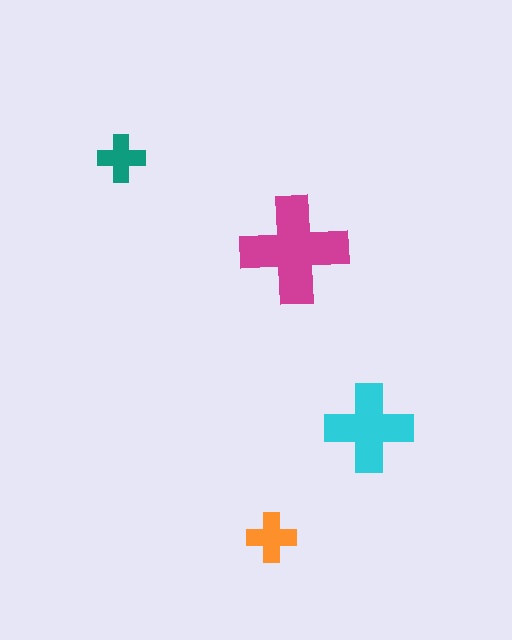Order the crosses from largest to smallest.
the magenta one, the cyan one, the orange one, the teal one.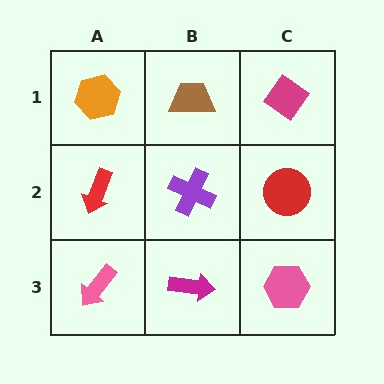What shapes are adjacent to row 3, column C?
A red circle (row 2, column C), a magenta arrow (row 3, column B).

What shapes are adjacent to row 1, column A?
A red arrow (row 2, column A), a brown trapezoid (row 1, column B).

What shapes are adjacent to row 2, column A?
An orange hexagon (row 1, column A), a pink arrow (row 3, column A), a purple cross (row 2, column B).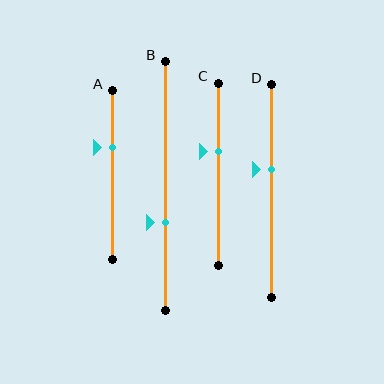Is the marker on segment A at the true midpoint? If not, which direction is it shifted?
No, the marker on segment A is shifted upward by about 16% of the segment length.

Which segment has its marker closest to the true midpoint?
Segment D has its marker closest to the true midpoint.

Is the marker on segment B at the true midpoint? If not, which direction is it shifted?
No, the marker on segment B is shifted downward by about 15% of the segment length.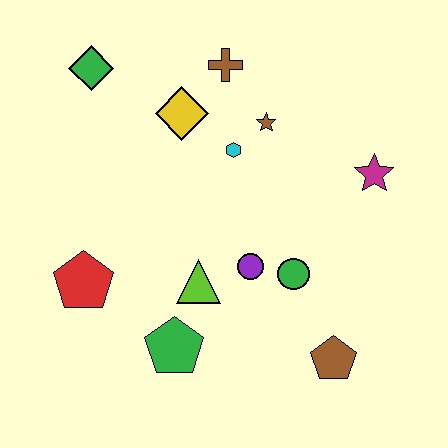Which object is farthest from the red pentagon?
The magenta star is farthest from the red pentagon.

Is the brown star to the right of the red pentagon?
Yes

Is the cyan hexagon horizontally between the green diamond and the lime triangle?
No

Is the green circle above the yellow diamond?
No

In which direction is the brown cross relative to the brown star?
The brown cross is above the brown star.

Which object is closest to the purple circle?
The green circle is closest to the purple circle.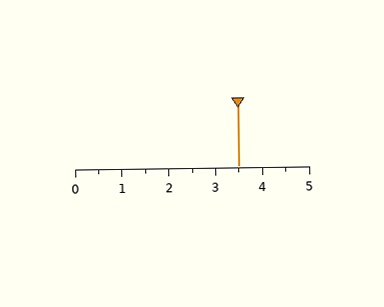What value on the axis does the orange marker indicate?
The marker indicates approximately 3.5.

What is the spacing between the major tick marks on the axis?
The major ticks are spaced 1 apart.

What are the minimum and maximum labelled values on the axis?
The axis runs from 0 to 5.